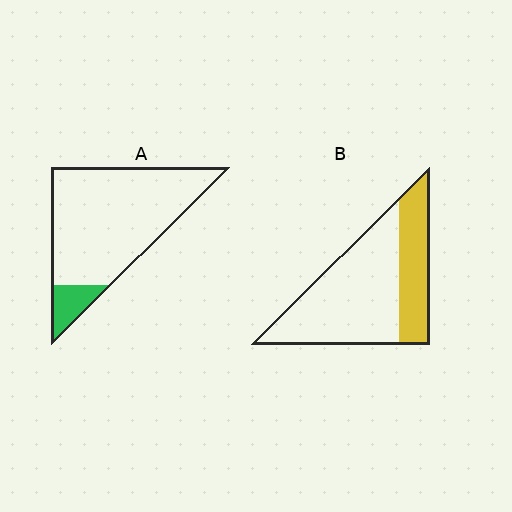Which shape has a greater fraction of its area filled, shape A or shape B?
Shape B.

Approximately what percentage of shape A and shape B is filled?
A is approximately 10% and B is approximately 30%.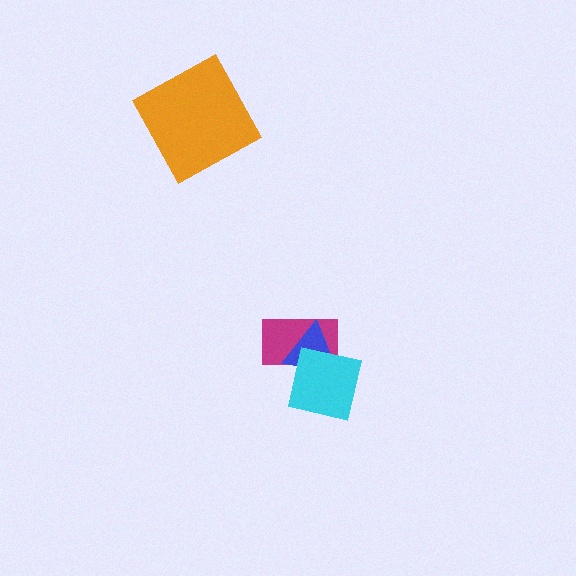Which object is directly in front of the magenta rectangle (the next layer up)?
The blue triangle is directly in front of the magenta rectangle.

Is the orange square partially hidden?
No, no other shape covers it.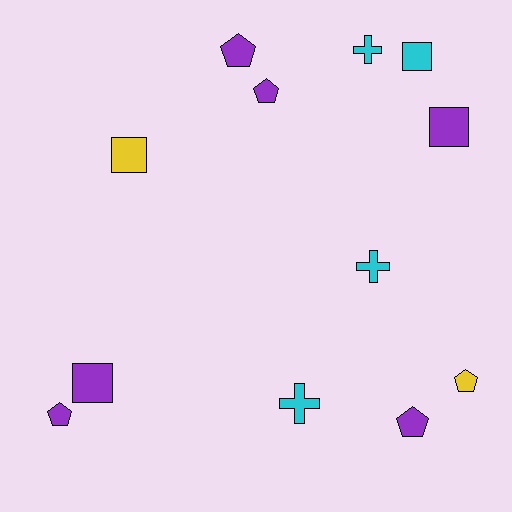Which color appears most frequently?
Purple, with 6 objects.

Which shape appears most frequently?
Pentagon, with 5 objects.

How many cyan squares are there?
There is 1 cyan square.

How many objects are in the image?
There are 12 objects.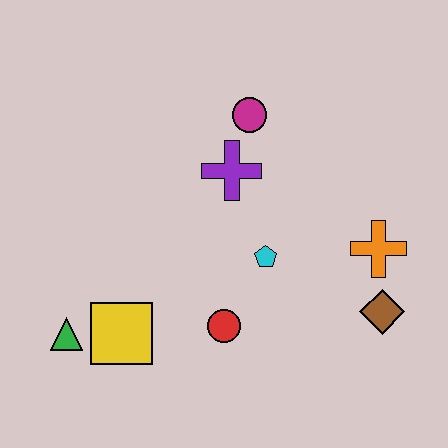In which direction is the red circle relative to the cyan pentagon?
The red circle is below the cyan pentagon.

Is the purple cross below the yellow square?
No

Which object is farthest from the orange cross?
The green triangle is farthest from the orange cross.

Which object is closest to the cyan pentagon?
The red circle is closest to the cyan pentagon.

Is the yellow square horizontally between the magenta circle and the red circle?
No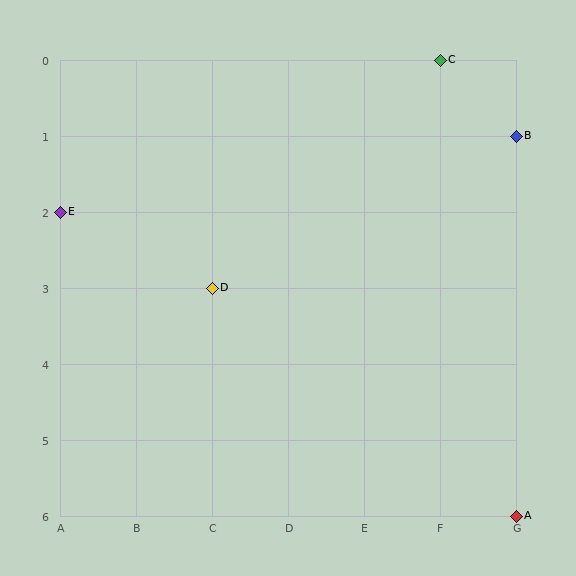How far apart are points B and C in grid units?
Points B and C are 1 column and 1 row apart (about 1.4 grid units diagonally).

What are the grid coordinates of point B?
Point B is at grid coordinates (G, 1).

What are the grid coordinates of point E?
Point E is at grid coordinates (A, 2).